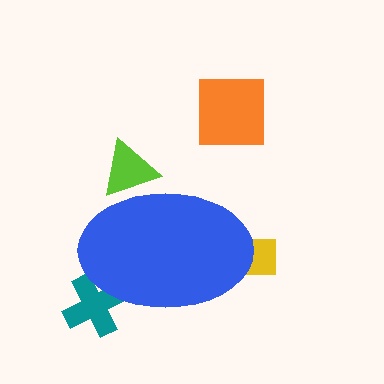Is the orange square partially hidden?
No, the orange square is fully visible.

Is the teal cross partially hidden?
Yes, the teal cross is partially hidden behind the blue ellipse.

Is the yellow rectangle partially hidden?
Yes, the yellow rectangle is partially hidden behind the blue ellipse.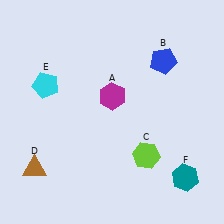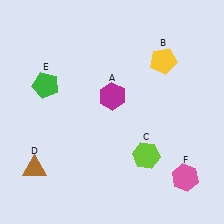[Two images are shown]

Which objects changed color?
B changed from blue to yellow. E changed from cyan to green. F changed from teal to pink.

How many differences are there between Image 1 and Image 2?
There are 3 differences between the two images.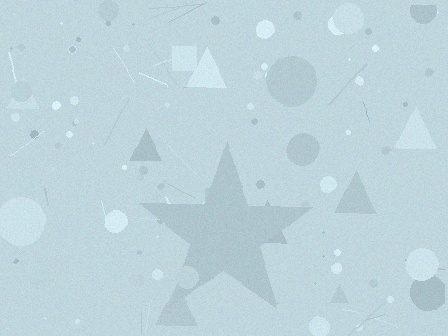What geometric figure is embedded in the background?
A star is embedded in the background.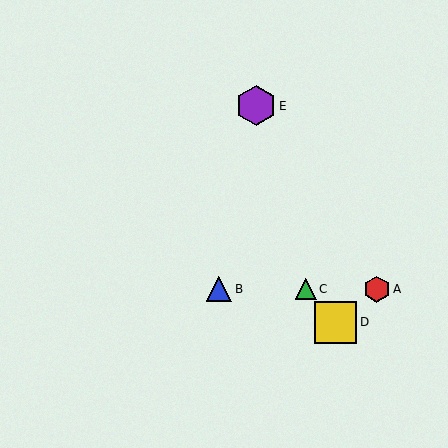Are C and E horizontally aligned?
No, C is at y≈289 and E is at y≈106.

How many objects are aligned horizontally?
3 objects (A, B, C) are aligned horizontally.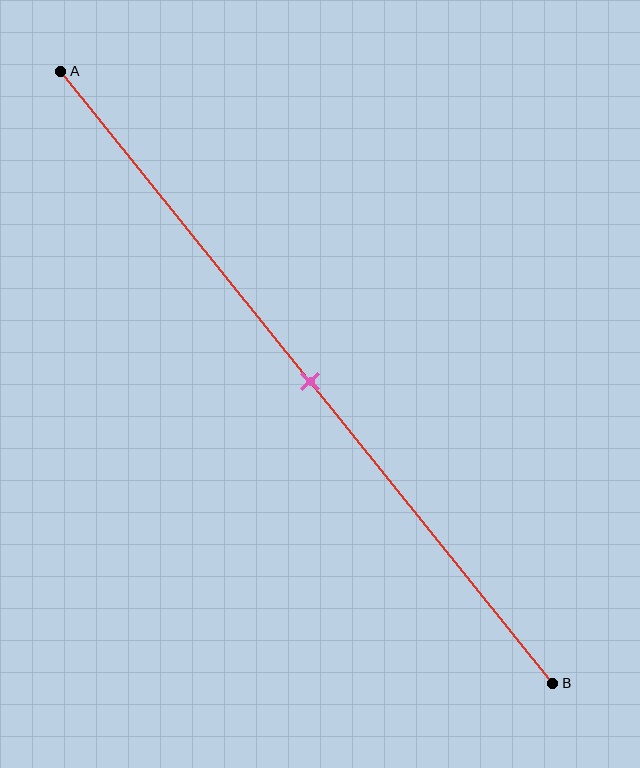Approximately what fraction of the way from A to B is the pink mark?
The pink mark is approximately 50% of the way from A to B.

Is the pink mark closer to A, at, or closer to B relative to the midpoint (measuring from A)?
The pink mark is approximately at the midpoint of segment AB.